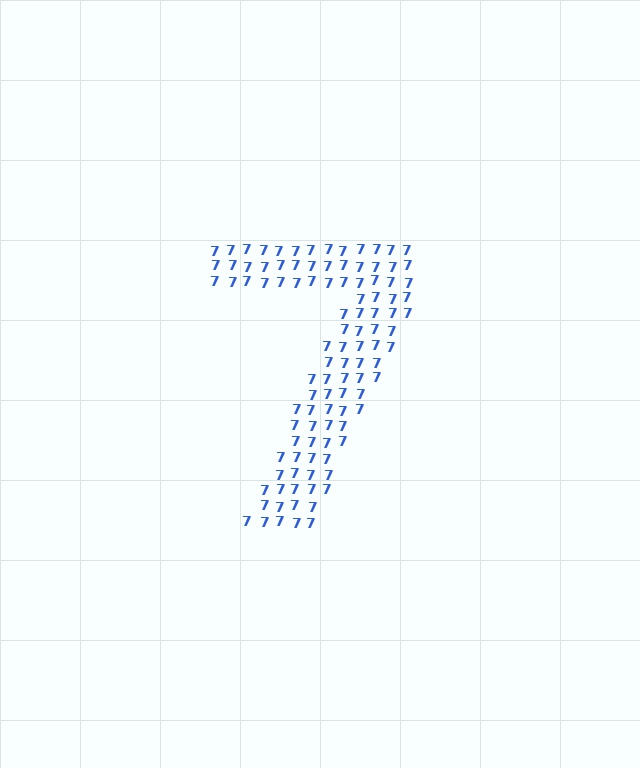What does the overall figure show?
The overall figure shows the digit 7.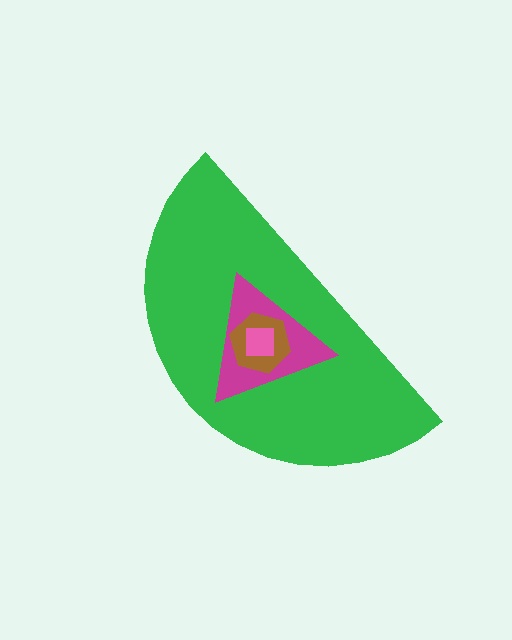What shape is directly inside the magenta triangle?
The brown hexagon.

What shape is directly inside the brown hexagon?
The pink square.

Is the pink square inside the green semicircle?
Yes.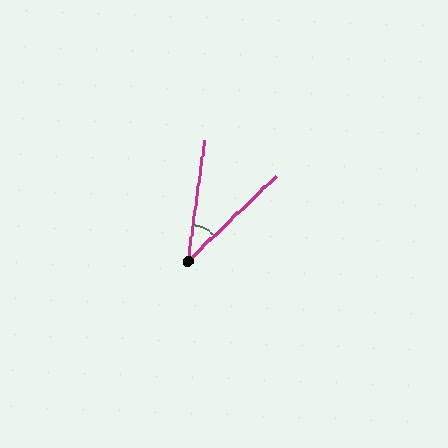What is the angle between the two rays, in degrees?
Approximately 38 degrees.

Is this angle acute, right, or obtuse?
It is acute.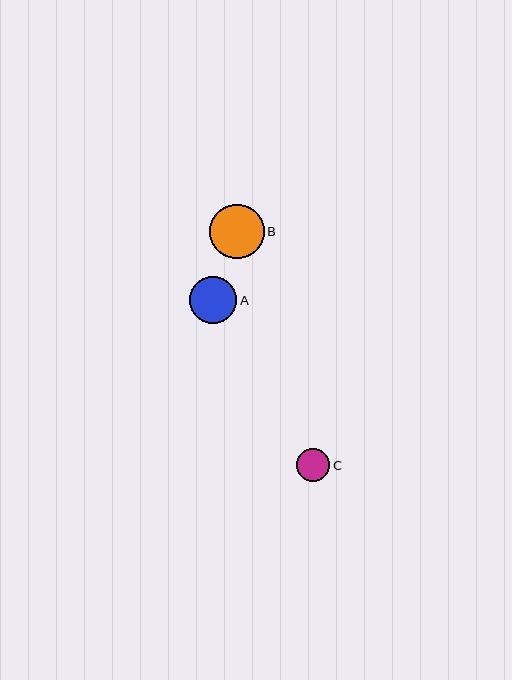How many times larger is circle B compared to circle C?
Circle B is approximately 1.6 times the size of circle C.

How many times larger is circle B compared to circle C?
Circle B is approximately 1.6 times the size of circle C.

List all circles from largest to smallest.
From largest to smallest: B, A, C.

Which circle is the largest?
Circle B is the largest with a size of approximately 55 pixels.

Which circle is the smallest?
Circle C is the smallest with a size of approximately 34 pixels.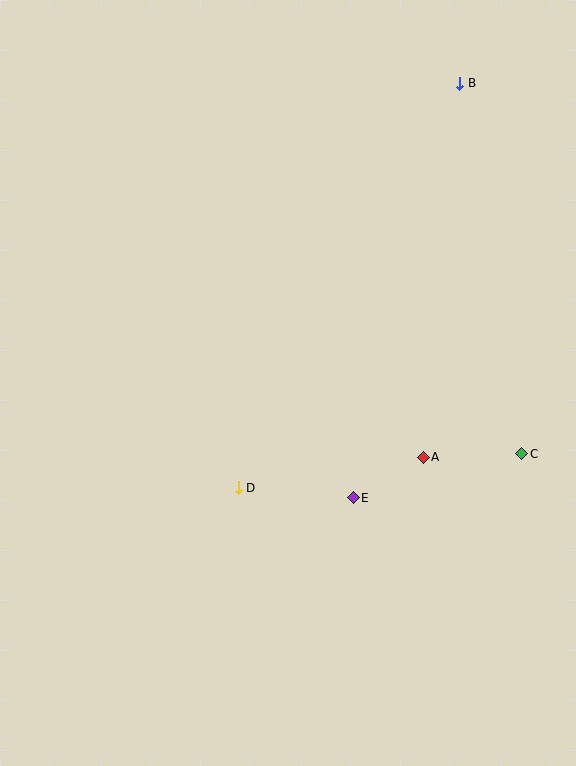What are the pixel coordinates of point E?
Point E is at (353, 498).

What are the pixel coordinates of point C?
Point C is at (522, 454).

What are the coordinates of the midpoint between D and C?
The midpoint between D and C is at (380, 471).